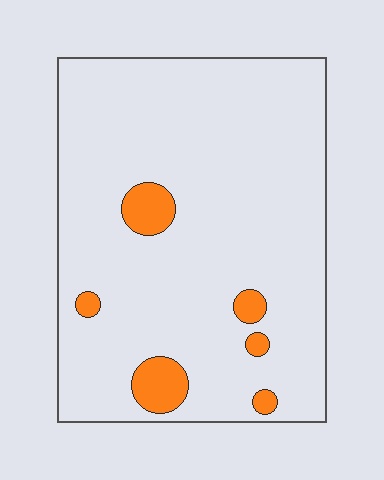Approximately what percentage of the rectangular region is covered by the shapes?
Approximately 10%.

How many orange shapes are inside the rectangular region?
6.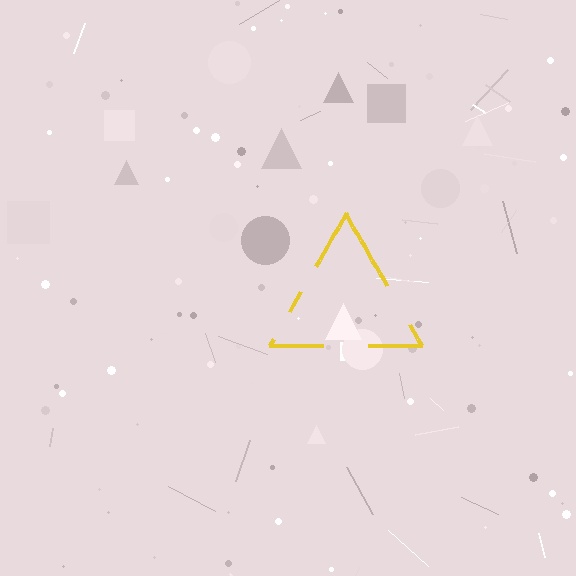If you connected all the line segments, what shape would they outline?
They would outline a triangle.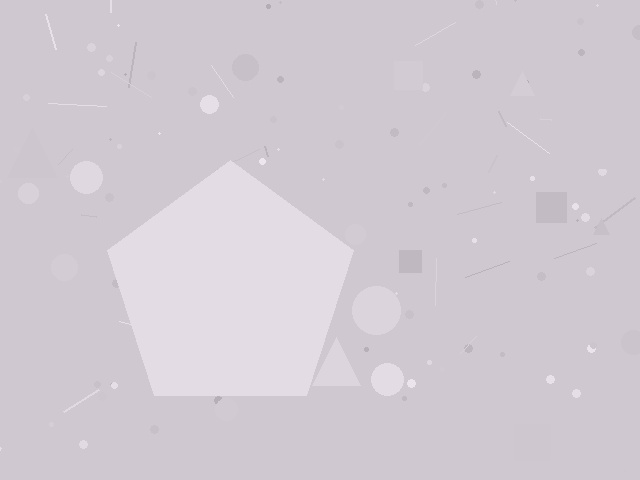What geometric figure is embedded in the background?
A pentagon is embedded in the background.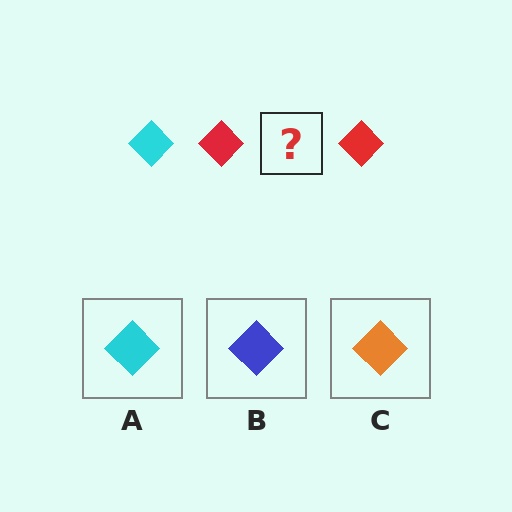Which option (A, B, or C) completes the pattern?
A.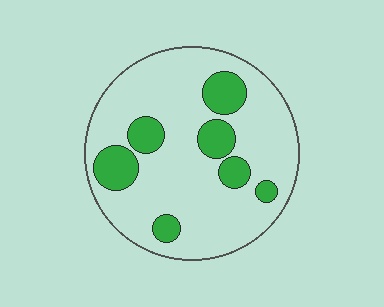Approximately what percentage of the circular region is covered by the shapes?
Approximately 20%.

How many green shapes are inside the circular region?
7.